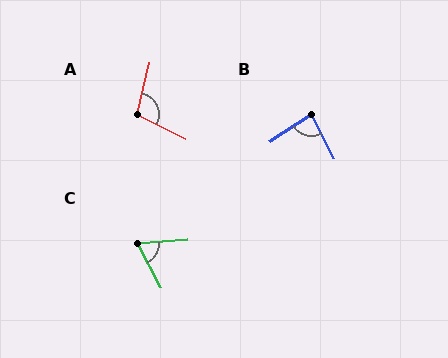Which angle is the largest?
A, at approximately 103 degrees.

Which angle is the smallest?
C, at approximately 66 degrees.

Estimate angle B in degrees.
Approximately 84 degrees.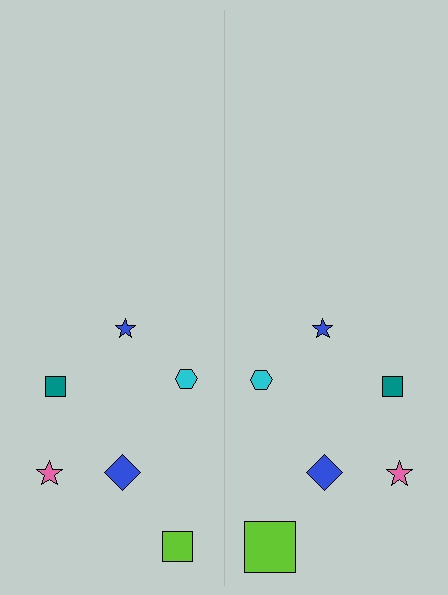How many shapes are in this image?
There are 12 shapes in this image.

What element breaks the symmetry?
The lime square on the right side has a different size than its mirror counterpart.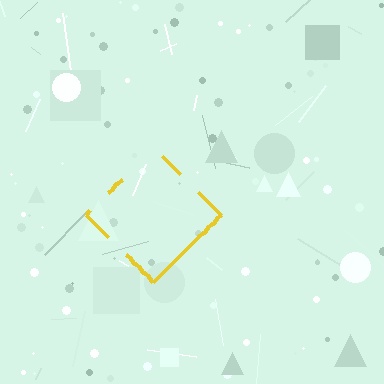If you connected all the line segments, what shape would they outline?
They would outline a diamond.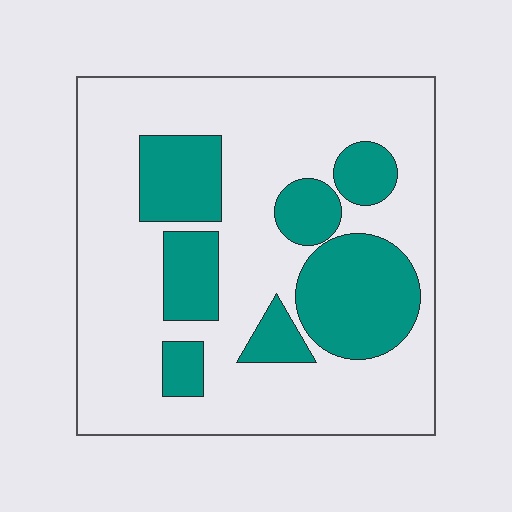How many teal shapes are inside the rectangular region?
7.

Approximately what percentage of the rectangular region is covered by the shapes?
Approximately 30%.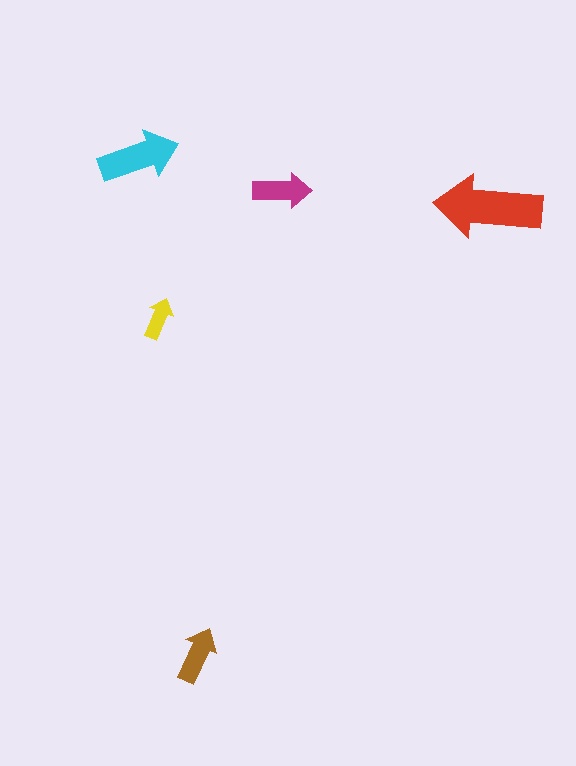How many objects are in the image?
There are 5 objects in the image.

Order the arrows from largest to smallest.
the red one, the cyan one, the magenta one, the brown one, the yellow one.